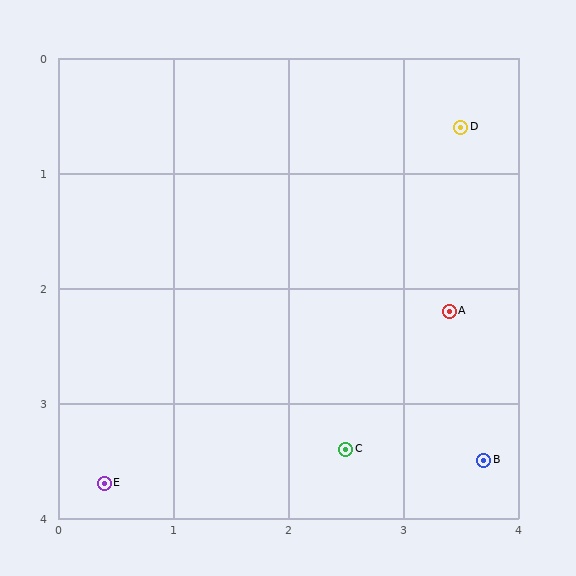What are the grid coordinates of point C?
Point C is at approximately (2.5, 3.4).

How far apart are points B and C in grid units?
Points B and C are about 1.2 grid units apart.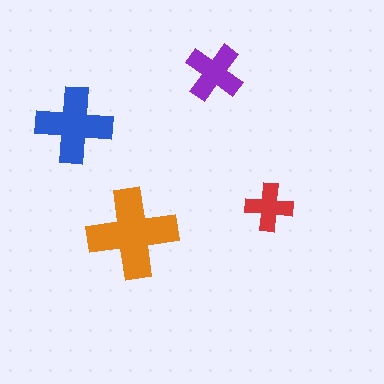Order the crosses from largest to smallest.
the orange one, the blue one, the purple one, the red one.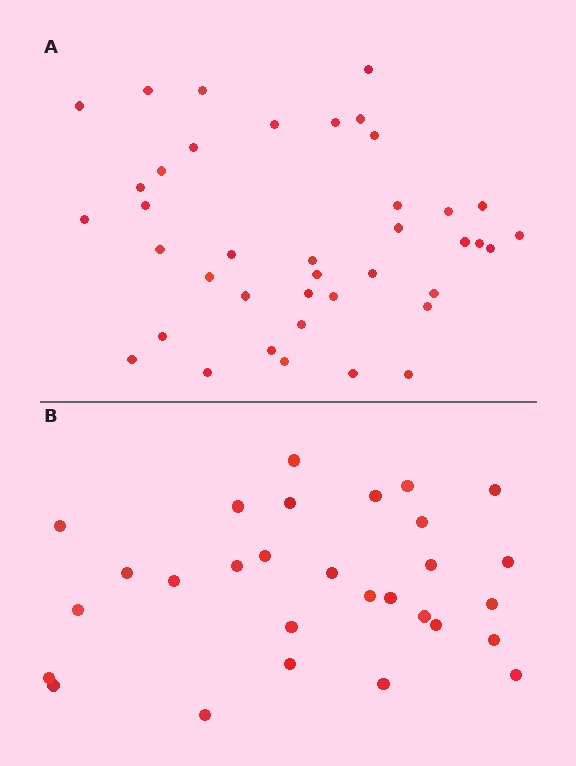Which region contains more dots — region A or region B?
Region A (the top region) has more dots.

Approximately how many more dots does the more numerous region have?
Region A has roughly 12 or so more dots than region B.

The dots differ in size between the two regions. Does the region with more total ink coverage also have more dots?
No. Region B has more total ink coverage because its dots are larger, but region A actually contains more individual dots. Total area can be misleading — the number of items is what matters here.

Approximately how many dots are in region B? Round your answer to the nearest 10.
About 30 dots. (The exact count is 29, which rounds to 30.)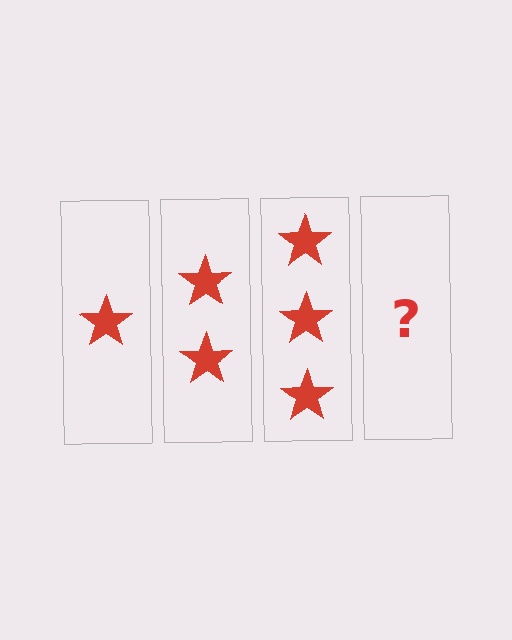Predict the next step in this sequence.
The next step is 4 stars.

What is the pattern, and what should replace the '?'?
The pattern is that each step adds one more star. The '?' should be 4 stars.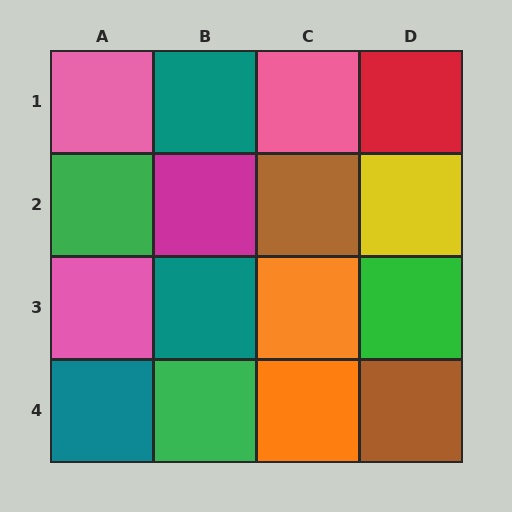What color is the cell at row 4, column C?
Orange.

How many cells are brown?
2 cells are brown.